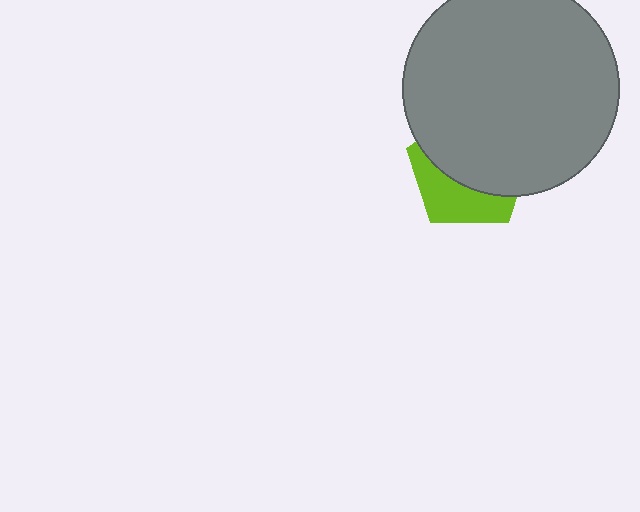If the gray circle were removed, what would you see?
You would see the complete lime pentagon.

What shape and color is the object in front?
The object in front is a gray circle.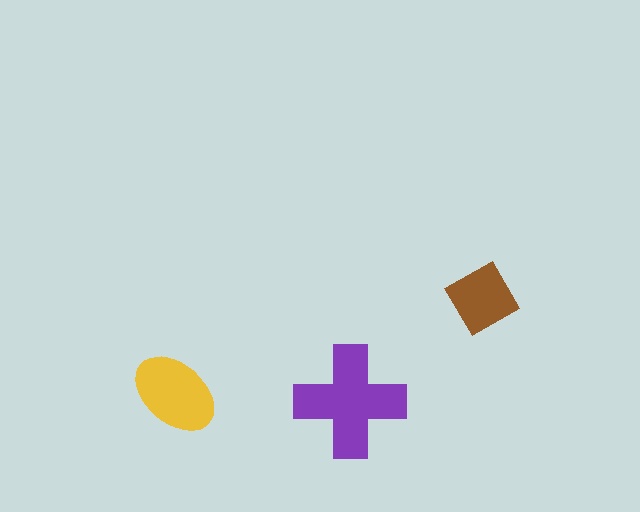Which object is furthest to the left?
The yellow ellipse is leftmost.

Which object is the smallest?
The brown diamond.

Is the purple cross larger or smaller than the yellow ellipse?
Larger.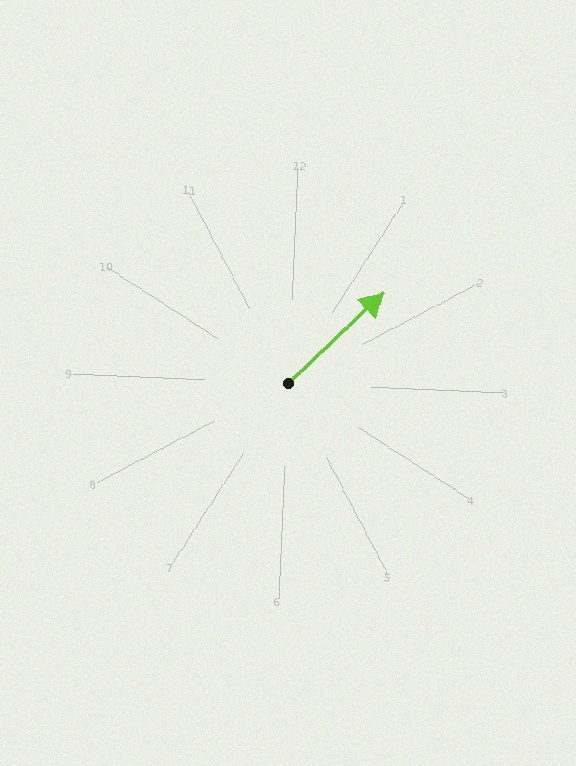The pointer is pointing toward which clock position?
Roughly 1 o'clock.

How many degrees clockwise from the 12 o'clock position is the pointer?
Approximately 44 degrees.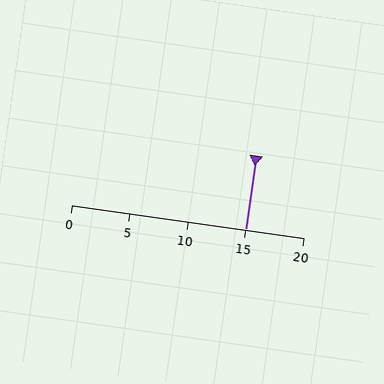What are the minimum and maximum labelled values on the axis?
The axis runs from 0 to 20.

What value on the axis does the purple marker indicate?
The marker indicates approximately 15.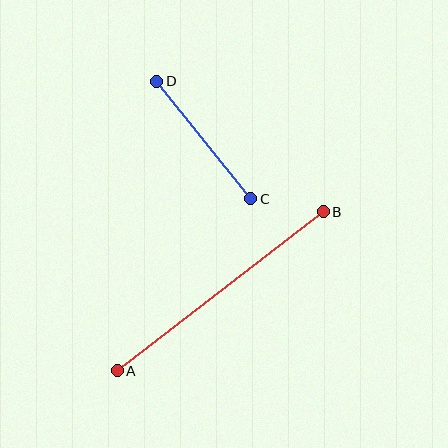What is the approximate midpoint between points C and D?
The midpoint is at approximately (204, 140) pixels.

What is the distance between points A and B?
The distance is approximately 260 pixels.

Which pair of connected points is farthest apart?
Points A and B are farthest apart.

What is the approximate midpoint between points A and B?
The midpoint is at approximately (220, 291) pixels.